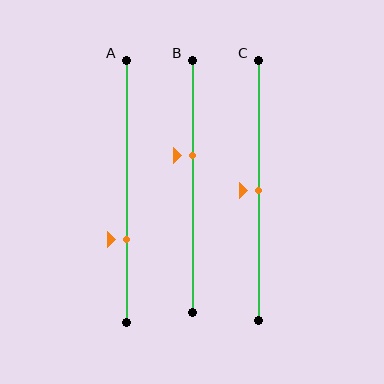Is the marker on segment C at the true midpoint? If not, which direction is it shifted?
Yes, the marker on segment C is at the true midpoint.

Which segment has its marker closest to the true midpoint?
Segment C has its marker closest to the true midpoint.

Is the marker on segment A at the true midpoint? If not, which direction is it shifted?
No, the marker on segment A is shifted downward by about 18% of the segment length.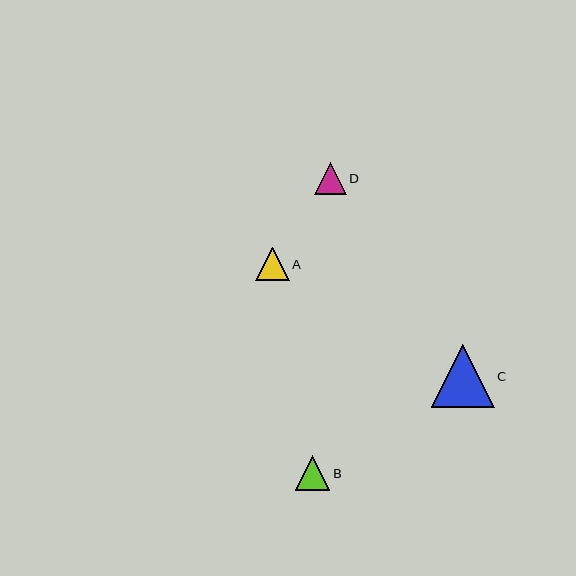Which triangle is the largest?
Triangle C is the largest with a size of approximately 62 pixels.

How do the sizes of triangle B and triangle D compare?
Triangle B and triangle D are approximately the same size.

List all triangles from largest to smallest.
From largest to smallest: C, B, A, D.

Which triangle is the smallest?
Triangle D is the smallest with a size of approximately 32 pixels.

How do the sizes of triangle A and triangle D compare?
Triangle A and triangle D are approximately the same size.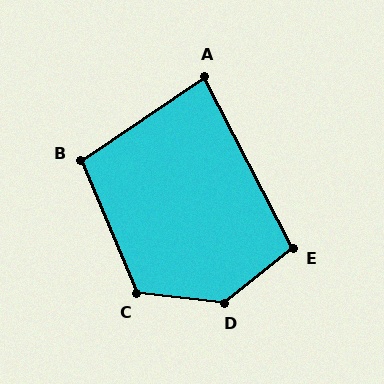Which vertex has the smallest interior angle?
A, at approximately 83 degrees.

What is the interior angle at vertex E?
Approximately 101 degrees (obtuse).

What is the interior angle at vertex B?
Approximately 101 degrees (obtuse).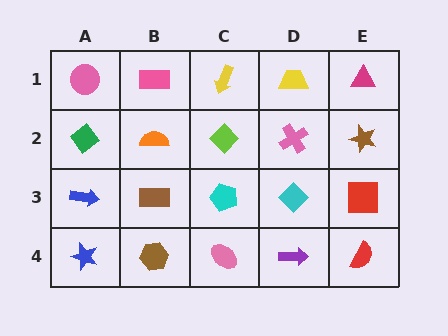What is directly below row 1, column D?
A pink cross.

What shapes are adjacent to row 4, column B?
A brown rectangle (row 3, column B), a blue star (row 4, column A), a pink ellipse (row 4, column C).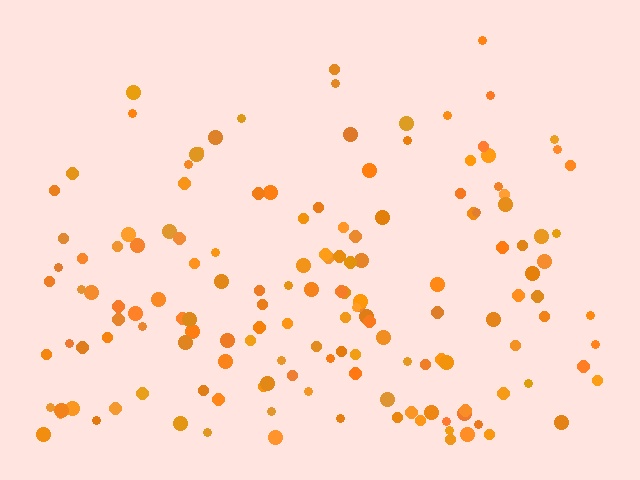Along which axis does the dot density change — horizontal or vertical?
Vertical.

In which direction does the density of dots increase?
From top to bottom, with the bottom side densest.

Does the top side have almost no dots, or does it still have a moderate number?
Still a moderate number, just noticeably fewer than the bottom.